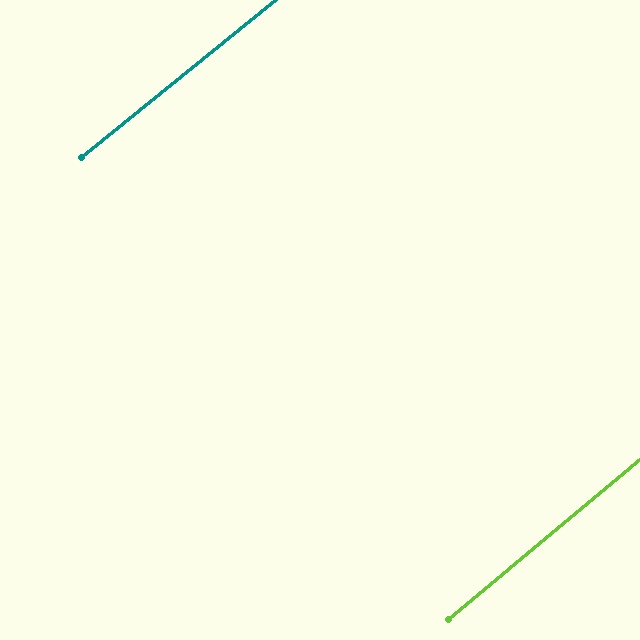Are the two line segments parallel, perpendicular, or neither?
Parallel — their directions differ by only 0.8°.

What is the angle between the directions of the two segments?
Approximately 1 degree.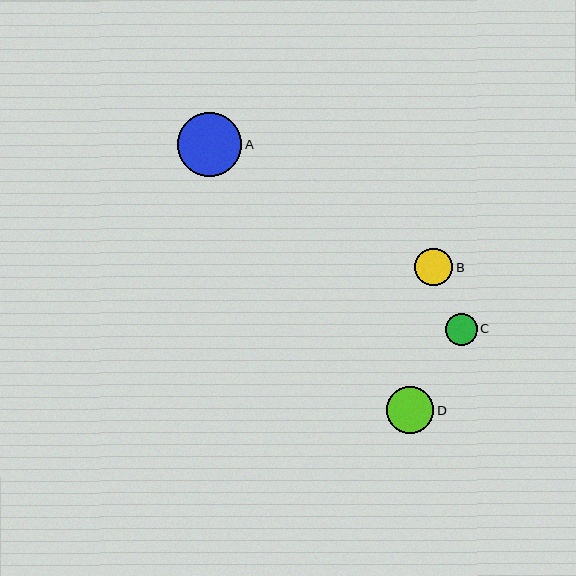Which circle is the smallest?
Circle C is the smallest with a size of approximately 32 pixels.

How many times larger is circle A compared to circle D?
Circle A is approximately 1.4 times the size of circle D.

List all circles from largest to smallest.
From largest to smallest: A, D, B, C.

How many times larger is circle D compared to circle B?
Circle D is approximately 1.3 times the size of circle B.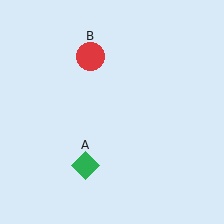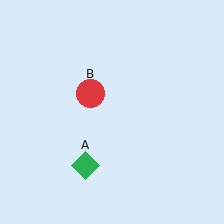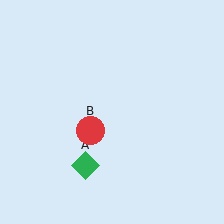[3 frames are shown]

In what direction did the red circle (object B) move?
The red circle (object B) moved down.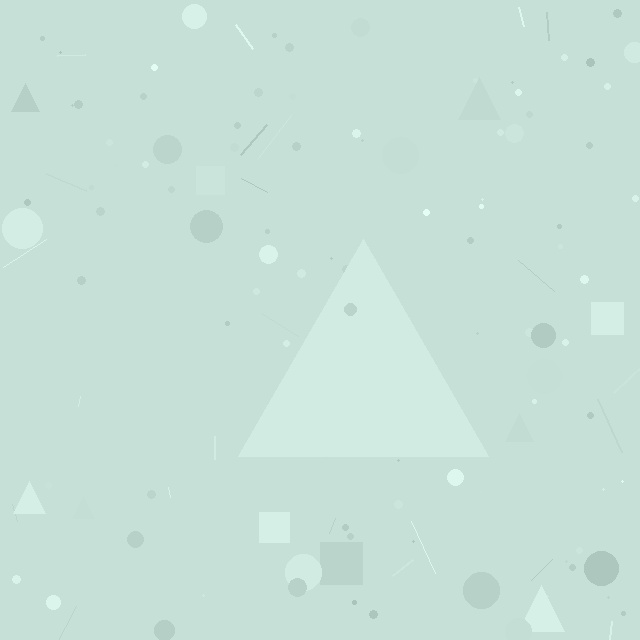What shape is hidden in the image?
A triangle is hidden in the image.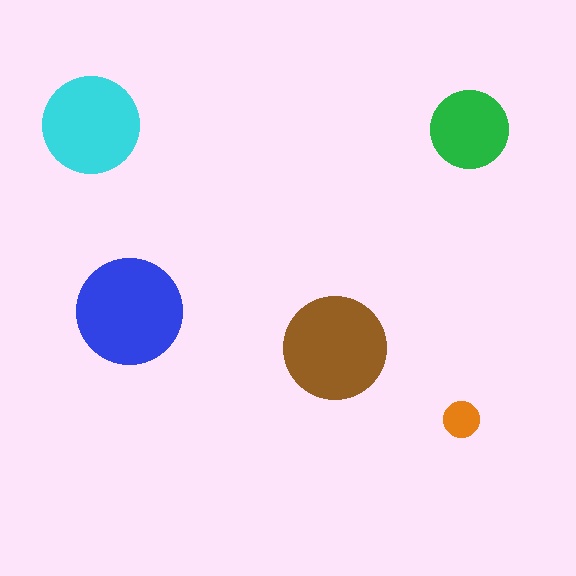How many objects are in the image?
There are 5 objects in the image.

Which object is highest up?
The cyan circle is topmost.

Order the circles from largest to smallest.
the blue one, the brown one, the cyan one, the green one, the orange one.